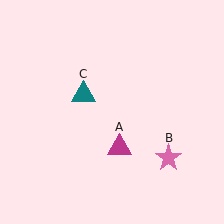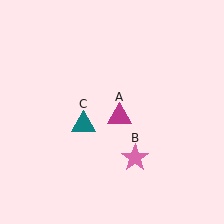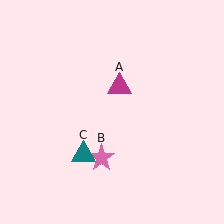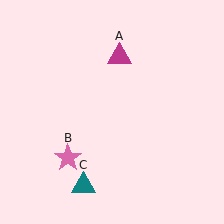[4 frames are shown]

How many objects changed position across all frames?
3 objects changed position: magenta triangle (object A), pink star (object B), teal triangle (object C).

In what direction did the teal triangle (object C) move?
The teal triangle (object C) moved down.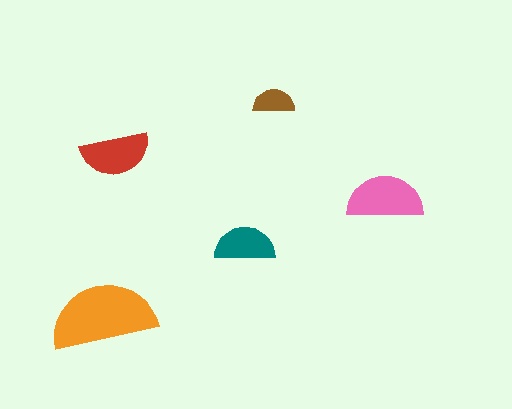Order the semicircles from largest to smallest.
the orange one, the pink one, the red one, the teal one, the brown one.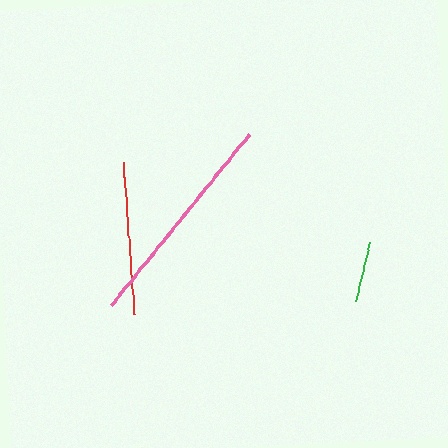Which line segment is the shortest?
The green line is the shortest at approximately 62 pixels.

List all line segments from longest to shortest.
From longest to shortest: pink, red, green.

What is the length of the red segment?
The red segment is approximately 152 pixels long.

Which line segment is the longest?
The pink line is the longest at approximately 220 pixels.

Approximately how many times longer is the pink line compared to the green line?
The pink line is approximately 3.6 times the length of the green line.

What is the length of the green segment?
The green segment is approximately 62 pixels long.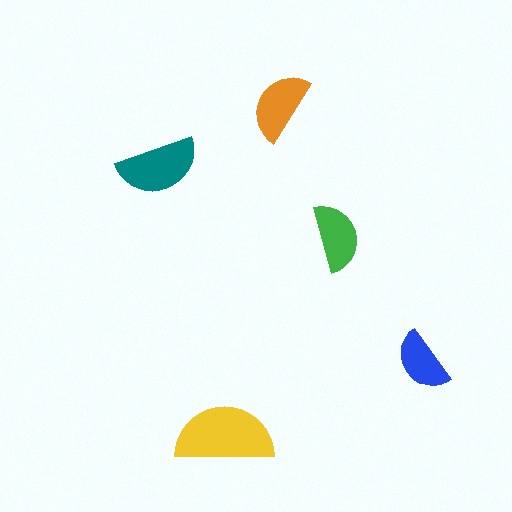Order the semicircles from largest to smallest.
the yellow one, the teal one, the orange one, the green one, the blue one.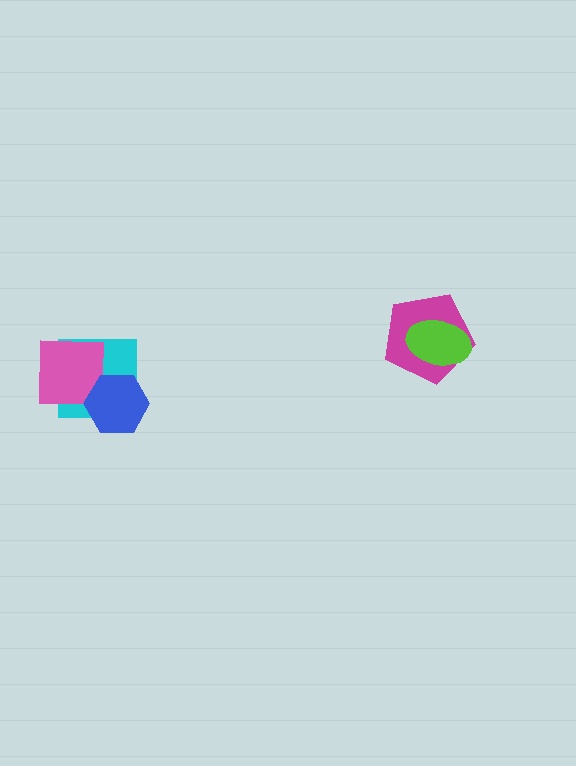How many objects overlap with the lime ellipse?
1 object overlaps with the lime ellipse.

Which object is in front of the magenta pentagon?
The lime ellipse is in front of the magenta pentagon.